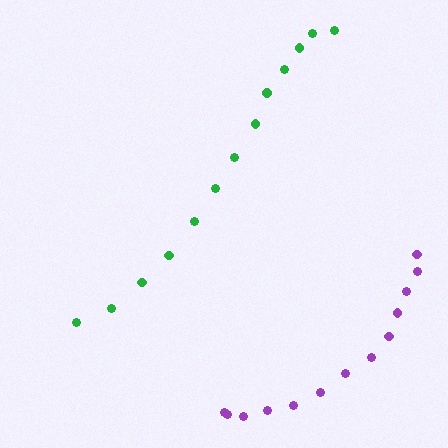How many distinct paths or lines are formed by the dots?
There are 2 distinct paths.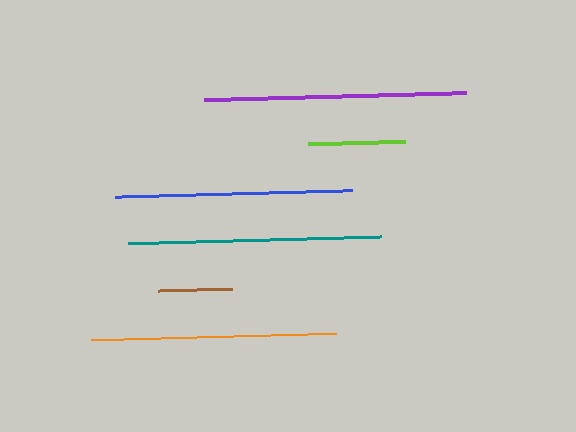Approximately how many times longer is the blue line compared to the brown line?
The blue line is approximately 3.2 times the length of the brown line.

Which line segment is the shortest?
The brown line is the shortest at approximately 75 pixels.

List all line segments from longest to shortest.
From longest to shortest: purple, teal, orange, blue, lime, brown.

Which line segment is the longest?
The purple line is the longest at approximately 263 pixels.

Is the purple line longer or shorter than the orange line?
The purple line is longer than the orange line.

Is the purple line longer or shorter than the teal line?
The purple line is longer than the teal line.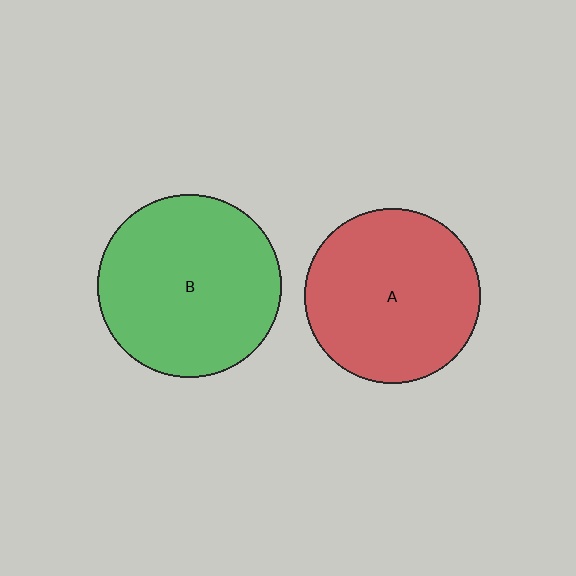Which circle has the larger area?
Circle B (green).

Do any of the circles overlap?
No, none of the circles overlap.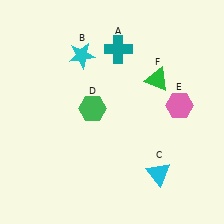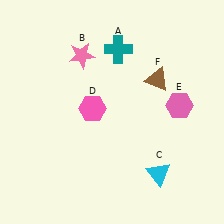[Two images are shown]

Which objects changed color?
B changed from cyan to pink. D changed from green to pink. F changed from green to brown.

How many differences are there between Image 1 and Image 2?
There are 3 differences between the two images.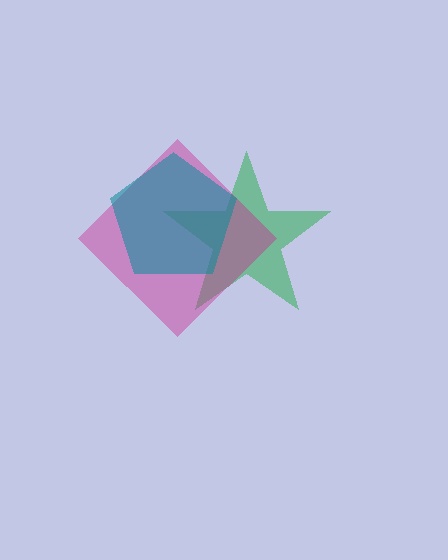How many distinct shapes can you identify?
There are 3 distinct shapes: a green star, a magenta diamond, a teal pentagon.